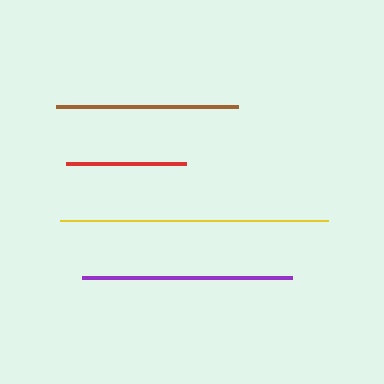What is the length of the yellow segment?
The yellow segment is approximately 268 pixels long.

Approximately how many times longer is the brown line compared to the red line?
The brown line is approximately 1.5 times the length of the red line.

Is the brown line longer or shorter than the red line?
The brown line is longer than the red line.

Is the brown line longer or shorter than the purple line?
The purple line is longer than the brown line.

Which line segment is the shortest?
The red line is the shortest at approximately 120 pixels.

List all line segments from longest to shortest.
From longest to shortest: yellow, purple, brown, red.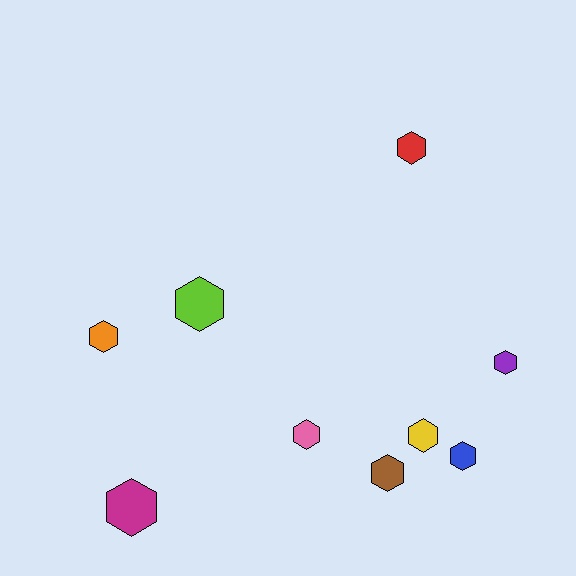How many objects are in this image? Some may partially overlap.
There are 9 objects.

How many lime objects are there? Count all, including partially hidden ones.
There is 1 lime object.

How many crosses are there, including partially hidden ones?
There are no crosses.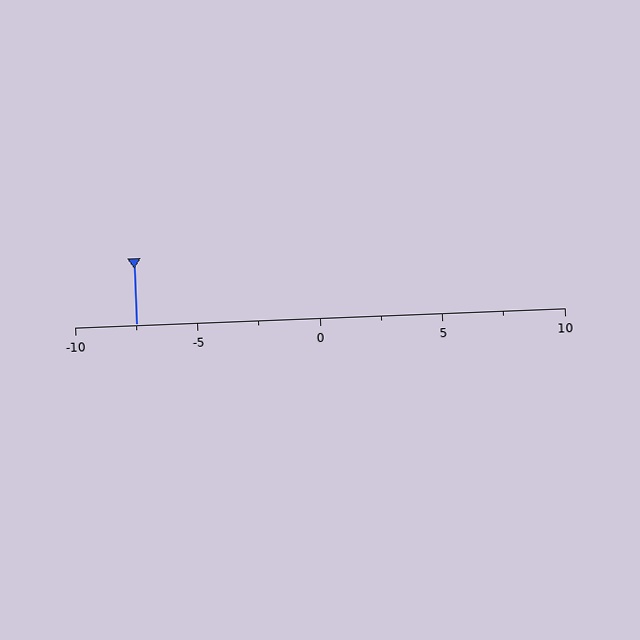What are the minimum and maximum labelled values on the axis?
The axis runs from -10 to 10.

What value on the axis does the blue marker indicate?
The marker indicates approximately -7.5.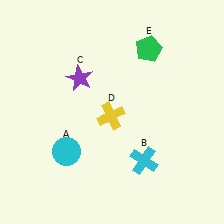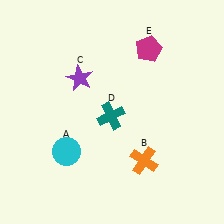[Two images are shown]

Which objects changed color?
B changed from cyan to orange. D changed from yellow to teal. E changed from green to magenta.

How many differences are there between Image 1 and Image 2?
There are 3 differences between the two images.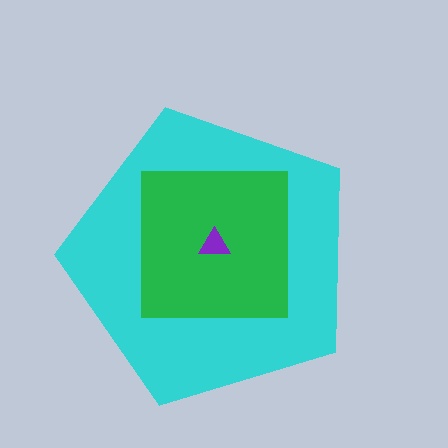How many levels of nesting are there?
3.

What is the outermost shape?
The cyan pentagon.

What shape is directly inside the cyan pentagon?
The green square.